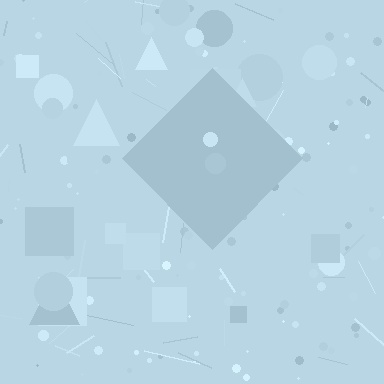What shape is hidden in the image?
A diamond is hidden in the image.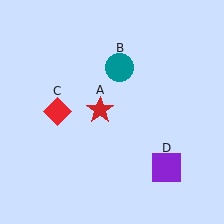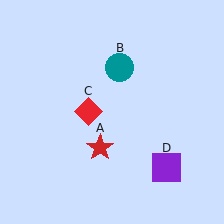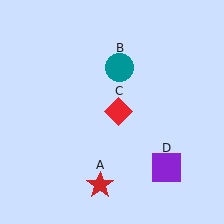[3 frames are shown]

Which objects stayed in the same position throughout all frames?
Teal circle (object B) and purple square (object D) remained stationary.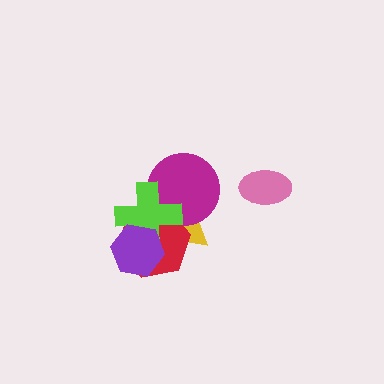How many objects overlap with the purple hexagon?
3 objects overlap with the purple hexagon.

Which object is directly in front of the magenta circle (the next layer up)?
The red hexagon is directly in front of the magenta circle.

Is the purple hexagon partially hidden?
No, no other shape covers it.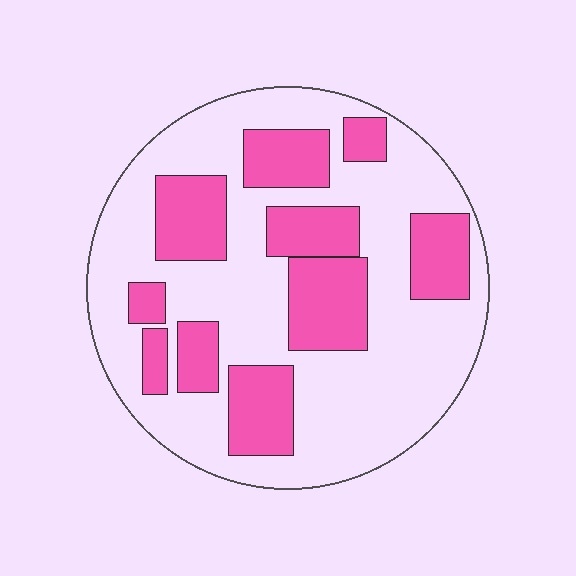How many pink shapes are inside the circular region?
10.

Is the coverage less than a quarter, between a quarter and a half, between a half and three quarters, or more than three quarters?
Between a quarter and a half.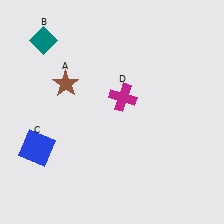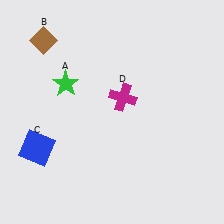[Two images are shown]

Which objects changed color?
A changed from brown to green. B changed from teal to brown.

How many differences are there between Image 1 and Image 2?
There are 2 differences between the two images.